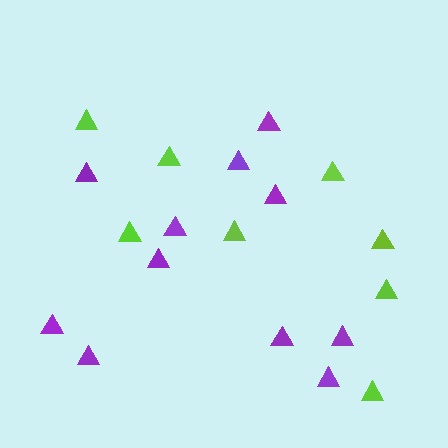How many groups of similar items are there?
There are 2 groups: one group of purple triangles (11) and one group of lime triangles (8).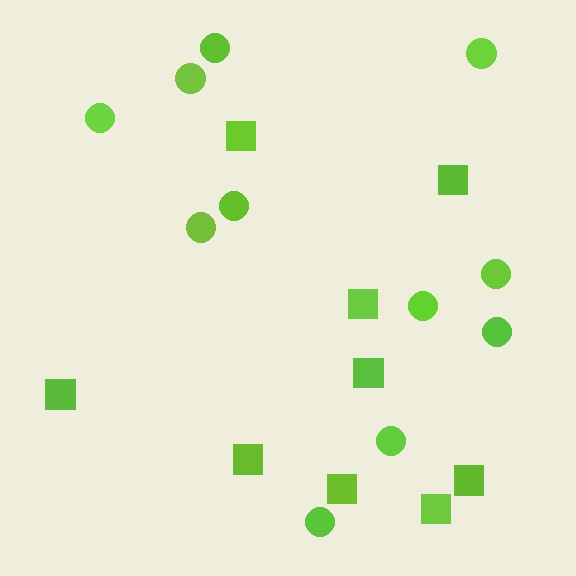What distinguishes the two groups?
There are 2 groups: one group of circles (11) and one group of squares (9).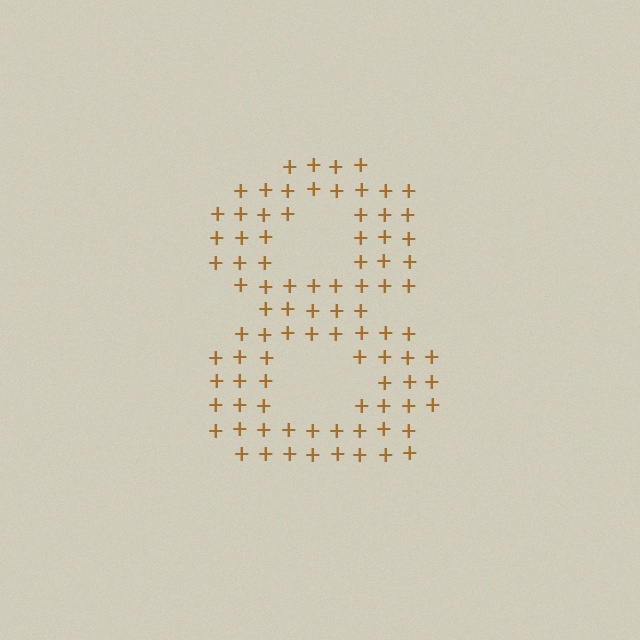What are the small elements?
The small elements are plus signs.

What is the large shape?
The large shape is the digit 8.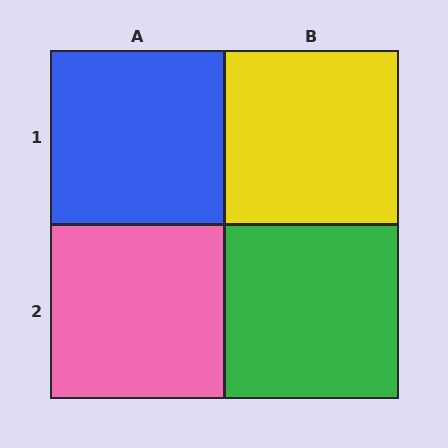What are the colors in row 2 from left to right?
Pink, green.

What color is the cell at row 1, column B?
Yellow.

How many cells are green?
1 cell is green.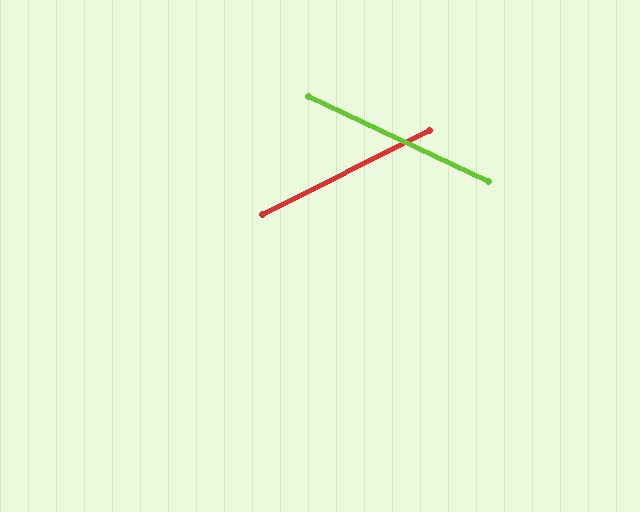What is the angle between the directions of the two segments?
Approximately 52 degrees.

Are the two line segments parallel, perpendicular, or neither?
Neither parallel nor perpendicular — they differ by about 52°.